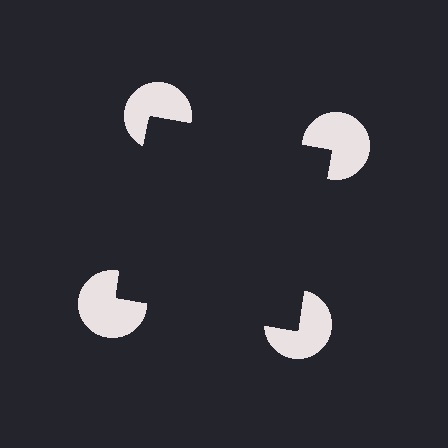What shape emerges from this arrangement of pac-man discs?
An illusory square — its edges are inferred from the aligned wedge cuts in the pac-man discs, not physically drawn.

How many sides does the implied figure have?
4 sides.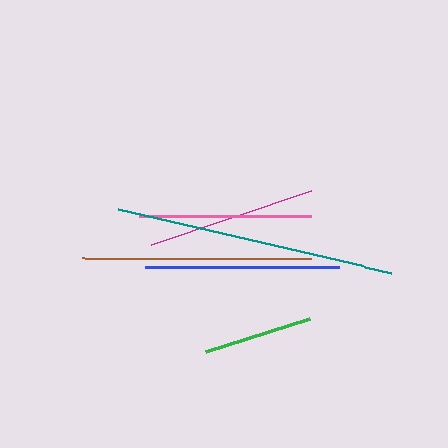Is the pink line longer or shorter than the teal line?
The teal line is longer than the pink line.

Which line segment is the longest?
The teal line is the longest at approximately 280 pixels.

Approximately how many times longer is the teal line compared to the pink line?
The teal line is approximately 1.6 times the length of the pink line.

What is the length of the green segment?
The green segment is approximately 109 pixels long.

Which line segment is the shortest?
The green line is the shortest at approximately 109 pixels.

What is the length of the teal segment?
The teal segment is approximately 280 pixels long.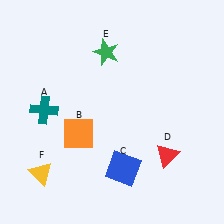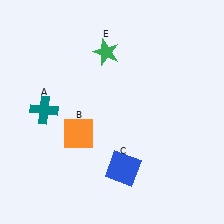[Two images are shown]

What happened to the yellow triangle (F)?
The yellow triangle (F) was removed in Image 2. It was in the bottom-left area of Image 1.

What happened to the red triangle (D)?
The red triangle (D) was removed in Image 2. It was in the bottom-right area of Image 1.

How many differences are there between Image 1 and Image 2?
There are 2 differences between the two images.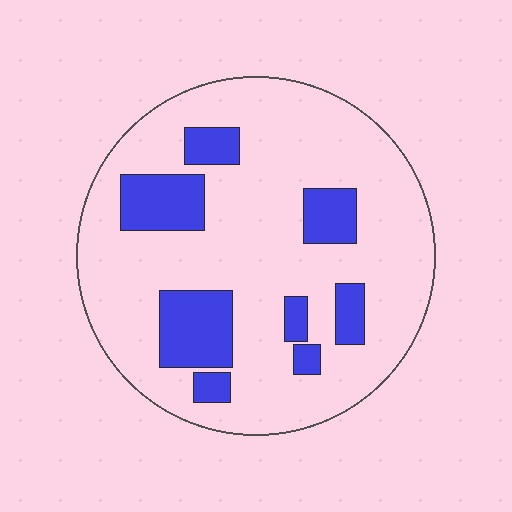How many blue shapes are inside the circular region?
8.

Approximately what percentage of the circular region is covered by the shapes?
Approximately 20%.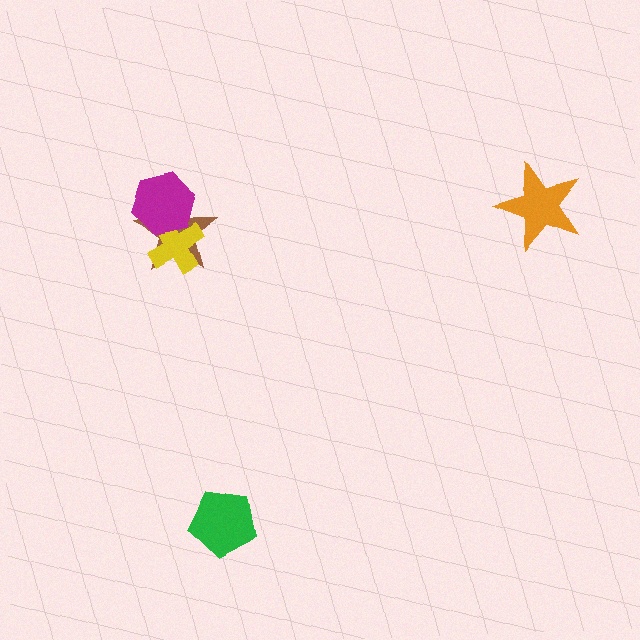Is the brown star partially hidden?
Yes, it is partially covered by another shape.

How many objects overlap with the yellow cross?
2 objects overlap with the yellow cross.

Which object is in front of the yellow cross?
The magenta hexagon is in front of the yellow cross.